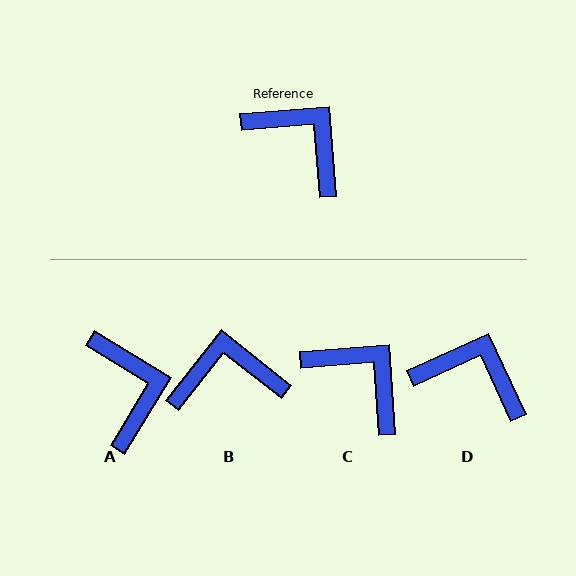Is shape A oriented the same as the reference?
No, it is off by about 35 degrees.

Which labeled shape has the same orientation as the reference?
C.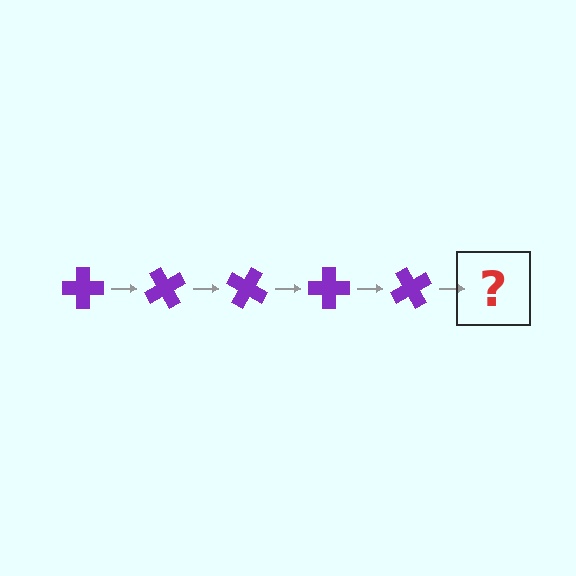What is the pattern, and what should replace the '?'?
The pattern is that the cross rotates 60 degrees each step. The '?' should be a purple cross rotated 300 degrees.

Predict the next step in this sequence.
The next step is a purple cross rotated 300 degrees.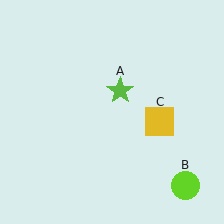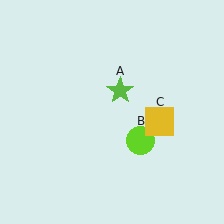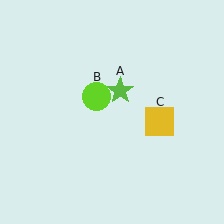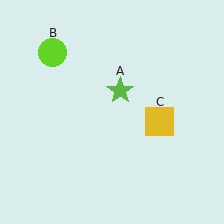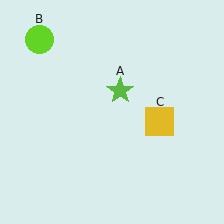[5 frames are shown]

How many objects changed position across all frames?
1 object changed position: lime circle (object B).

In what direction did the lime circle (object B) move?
The lime circle (object B) moved up and to the left.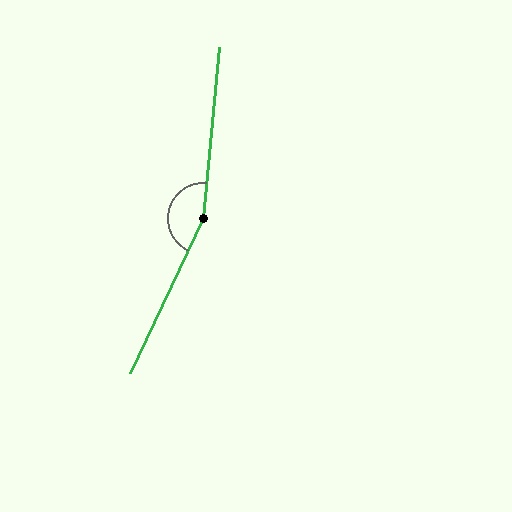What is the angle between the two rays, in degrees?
Approximately 160 degrees.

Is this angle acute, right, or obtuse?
It is obtuse.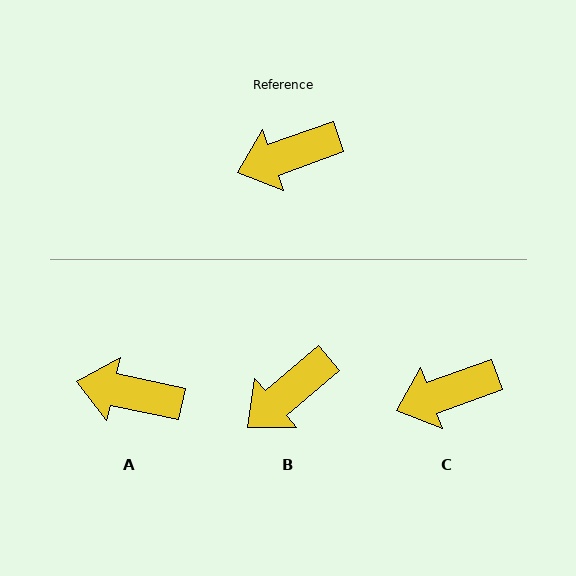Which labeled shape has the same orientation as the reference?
C.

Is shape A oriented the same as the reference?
No, it is off by about 32 degrees.